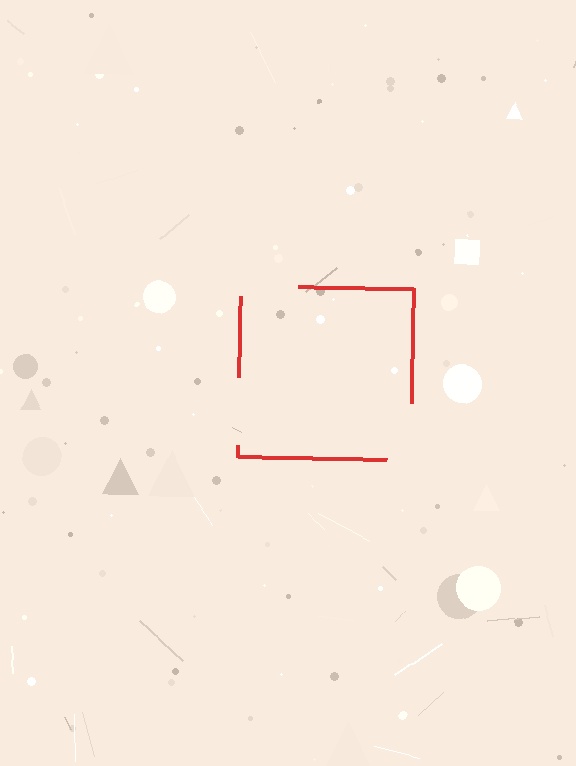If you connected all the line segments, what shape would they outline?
They would outline a square.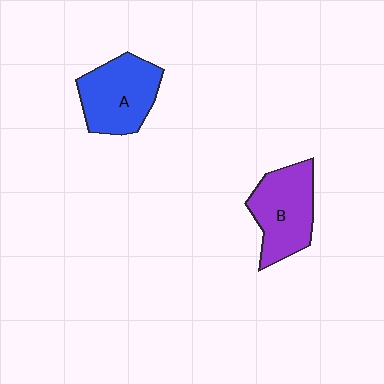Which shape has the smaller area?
Shape B (purple).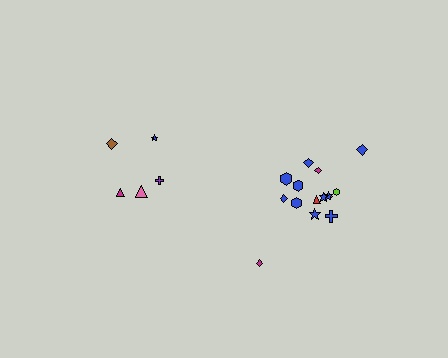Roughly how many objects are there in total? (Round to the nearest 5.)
Roughly 20 objects in total.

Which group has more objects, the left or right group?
The right group.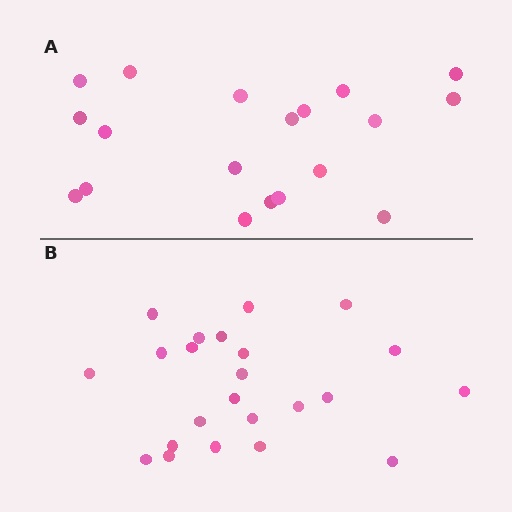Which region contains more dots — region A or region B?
Region B (the bottom region) has more dots.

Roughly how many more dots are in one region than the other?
Region B has about 4 more dots than region A.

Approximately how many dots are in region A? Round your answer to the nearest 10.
About 20 dots. (The exact count is 19, which rounds to 20.)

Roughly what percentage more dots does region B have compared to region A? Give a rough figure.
About 20% more.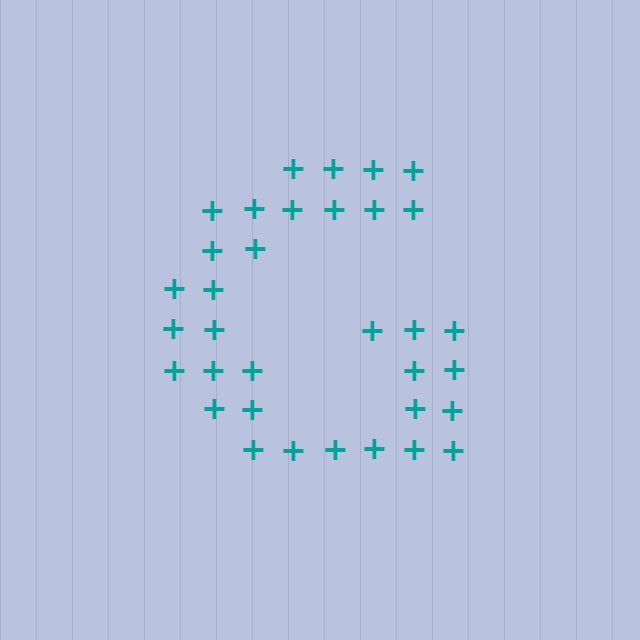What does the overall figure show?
The overall figure shows the letter G.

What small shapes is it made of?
It is made of small plus signs.